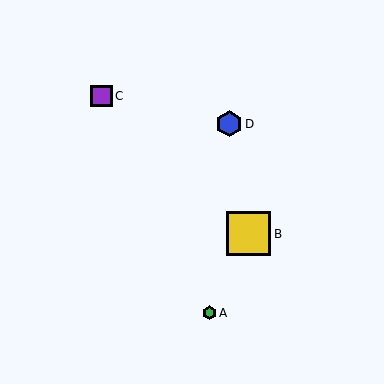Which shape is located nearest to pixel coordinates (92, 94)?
The purple square (labeled C) at (101, 96) is nearest to that location.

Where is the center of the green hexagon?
The center of the green hexagon is at (209, 313).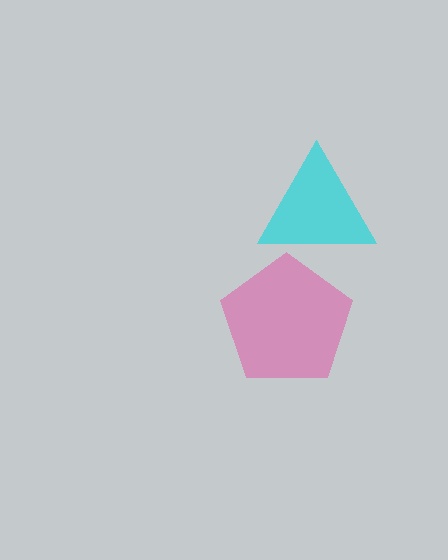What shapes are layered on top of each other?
The layered shapes are: a cyan triangle, a pink pentagon.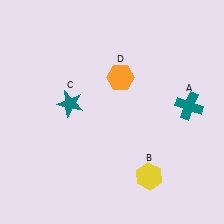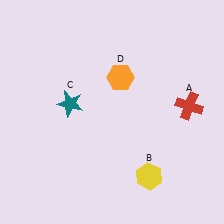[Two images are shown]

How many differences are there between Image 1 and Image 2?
There is 1 difference between the two images.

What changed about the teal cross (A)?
In Image 1, A is teal. In Image 2, it changed to red.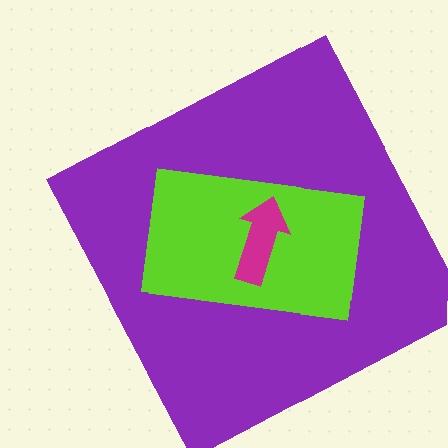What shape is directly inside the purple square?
The lime rectangle.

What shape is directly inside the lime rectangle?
The magenta arrow.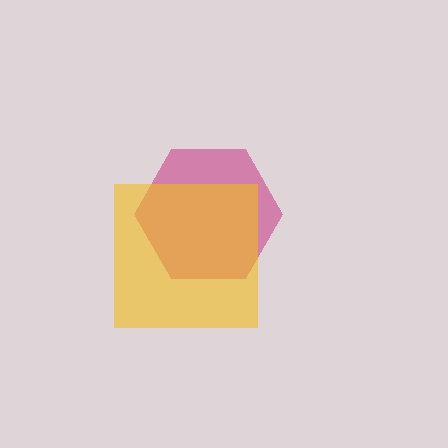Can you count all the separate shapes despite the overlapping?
Yes, there are 2 separate shapes.